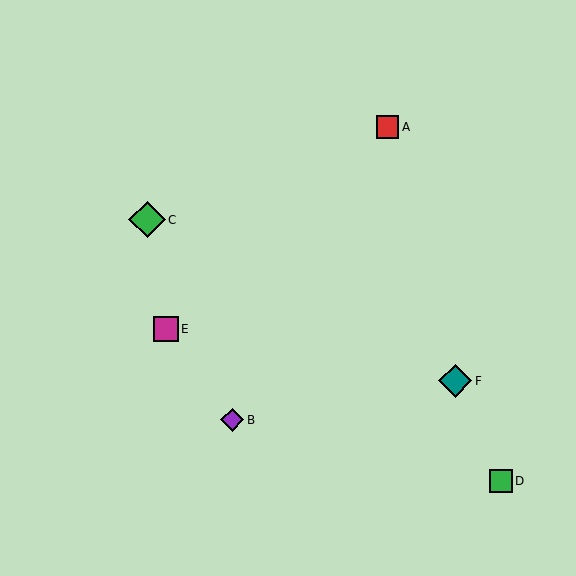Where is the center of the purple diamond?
The center of the purple diamond is at (232, 420).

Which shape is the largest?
The green diamond (labeled C) is the largest.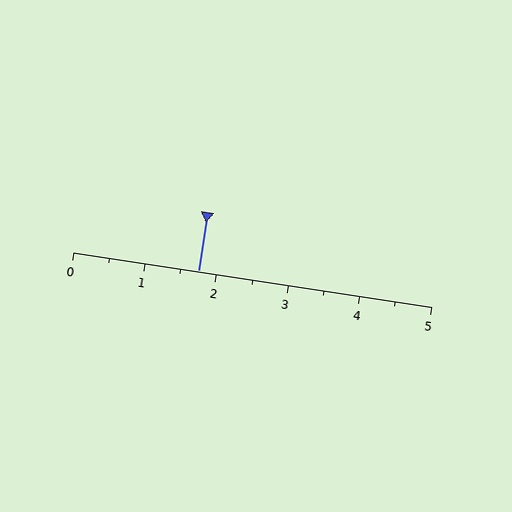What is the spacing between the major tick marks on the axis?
The major ticks are spaced 1 apart.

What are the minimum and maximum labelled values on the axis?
The axis runs from 0 to 5.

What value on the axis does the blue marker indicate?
The marker indicates approximately 1.8.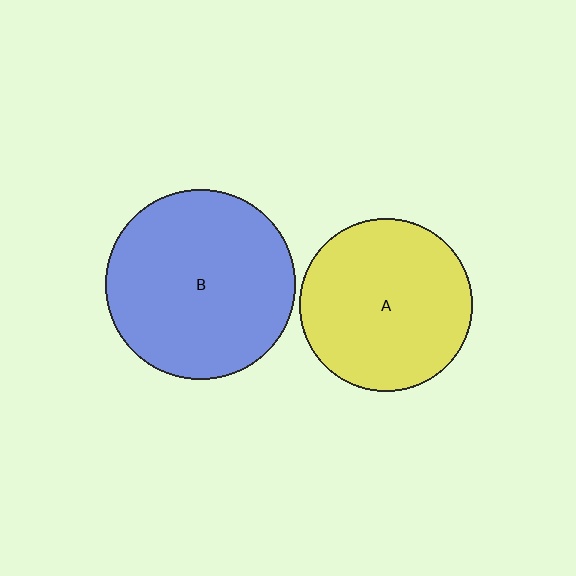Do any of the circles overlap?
No, none of the circles overlap.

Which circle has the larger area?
Circle B (blue).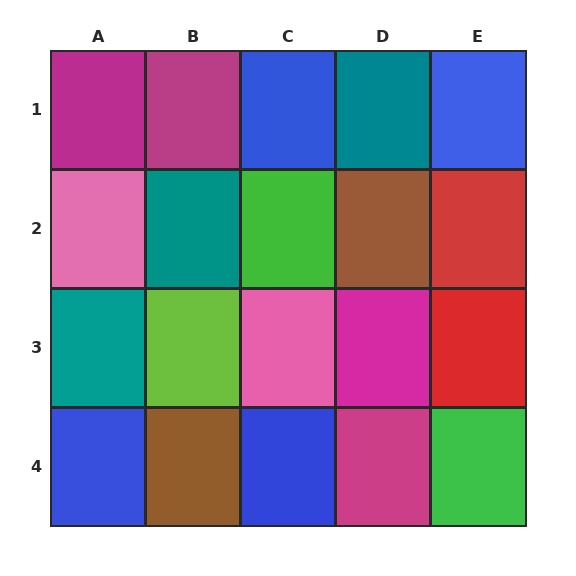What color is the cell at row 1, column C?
Blue.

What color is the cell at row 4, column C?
Blue.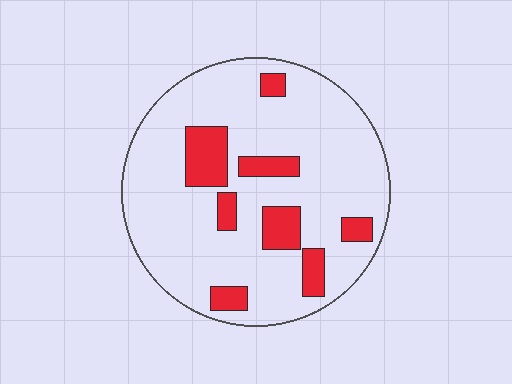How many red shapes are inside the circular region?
8.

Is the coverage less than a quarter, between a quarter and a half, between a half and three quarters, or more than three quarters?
Less than a quarter.